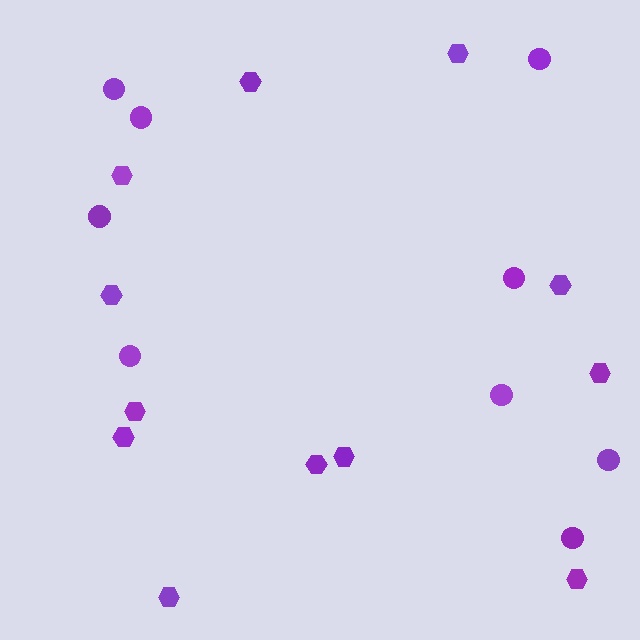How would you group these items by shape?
There are 2 groups: one group of circles (9) and one group of hexagons (12).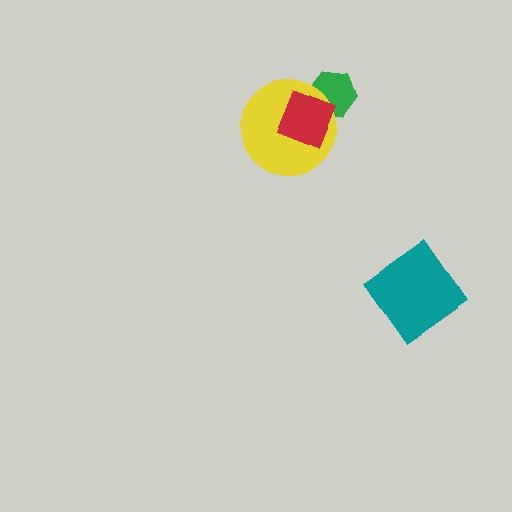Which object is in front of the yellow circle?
The red diamond is in front of the yellow circle.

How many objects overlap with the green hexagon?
2 objects overlap with the green hexagon.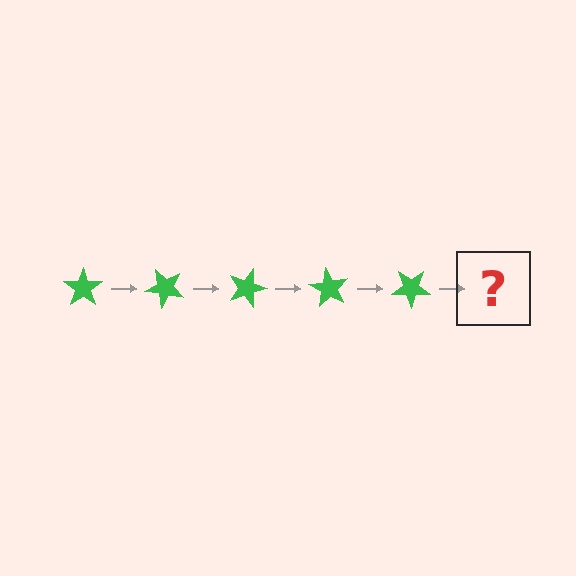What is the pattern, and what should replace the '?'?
The pattern is that the star rotates 45 degrees each step. The '?' should be a green star rotated 225 degrees.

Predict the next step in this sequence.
The next step is a green star rotated 225 degrees.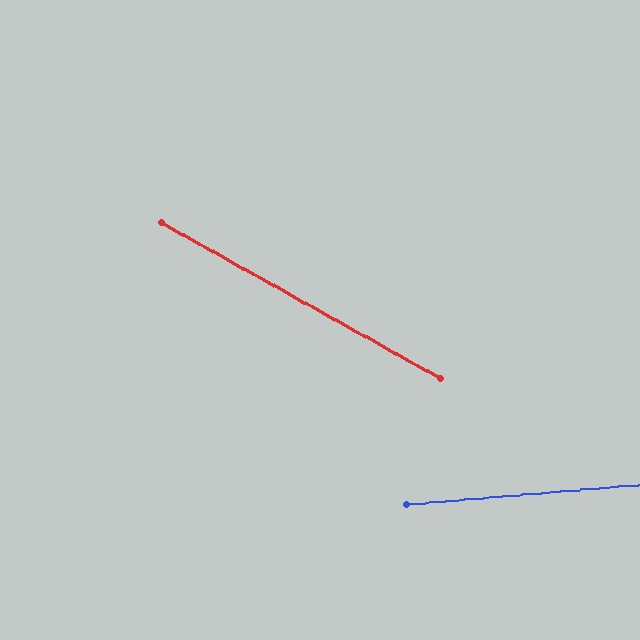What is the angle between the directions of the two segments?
Approximately 34 degrees.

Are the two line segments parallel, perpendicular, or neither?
Neither parallel nor perpendicular — they differ by about 34°.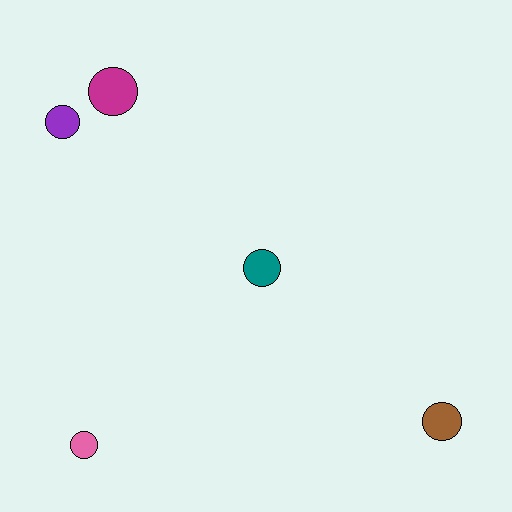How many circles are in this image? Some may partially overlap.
There are 5 circles.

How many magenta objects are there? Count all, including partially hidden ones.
There is 1 magenta object.